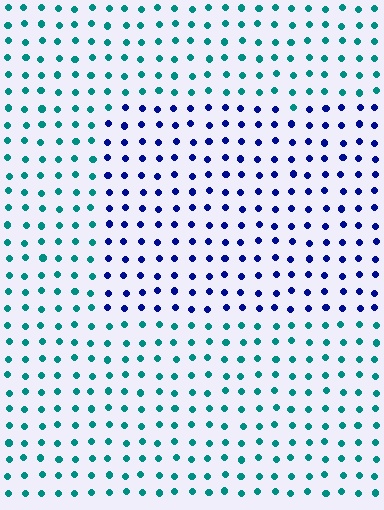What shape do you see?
I see a rectangle.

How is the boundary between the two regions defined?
The boundary is defined purely by a slight shift in hue (about 60 degrees). Spacing, size, and orientation are identical on both sides.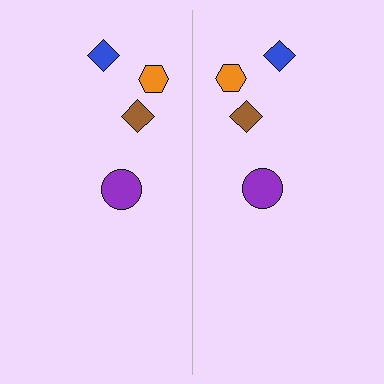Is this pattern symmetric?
Yes, this pattern has bilateral (reflection) symmetry.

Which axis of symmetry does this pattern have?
The pattern has a vertical axis of symmetry running through the center of the image.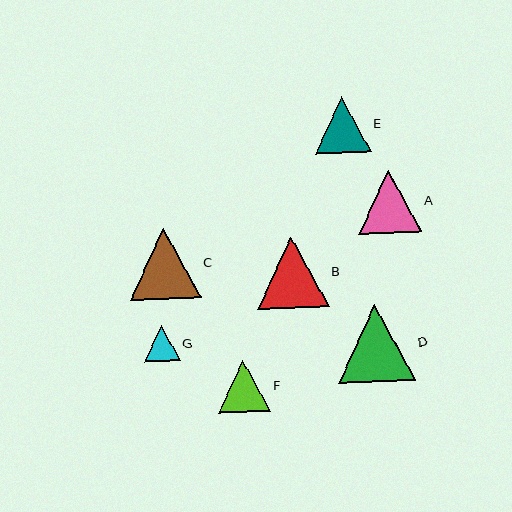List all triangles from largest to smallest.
From largest to smallest: D, B, C, A, E, F, G.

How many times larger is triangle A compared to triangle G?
Triangle A is approximately 1.8 times the size of triangle G.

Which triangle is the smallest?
Triangle G is the smallest with a size of approximately 36 pixels.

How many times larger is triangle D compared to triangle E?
Triangle D is approximately 1.4 times the size of triangle E.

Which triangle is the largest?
Triangle D is the largest with a size of approximately 77 pixels.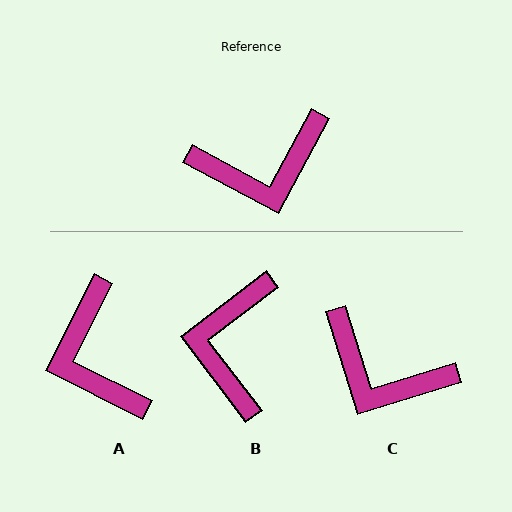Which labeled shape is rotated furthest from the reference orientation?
B, about 115 degrees away.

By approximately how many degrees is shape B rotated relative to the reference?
Approximately 115 degrees clockwise.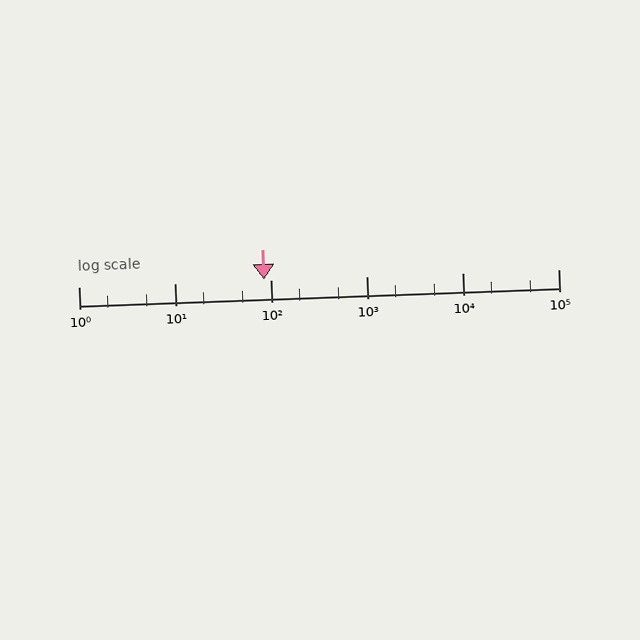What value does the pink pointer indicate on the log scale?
The pointer indicates approximately 85.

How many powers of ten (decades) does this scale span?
The scale spans 5 decades, from 1 to 100000.